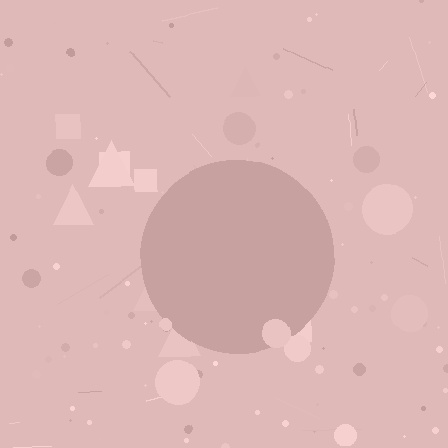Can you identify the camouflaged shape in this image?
The camouflaged shape is a circle.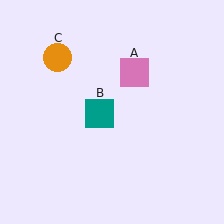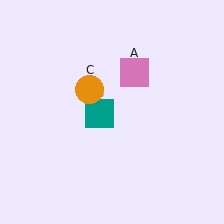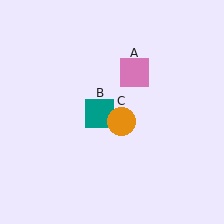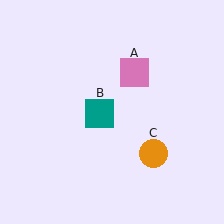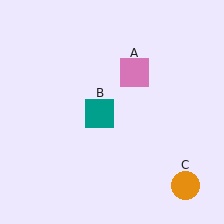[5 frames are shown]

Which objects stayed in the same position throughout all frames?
Pink square (object A) and teal square (object B) remained stationary.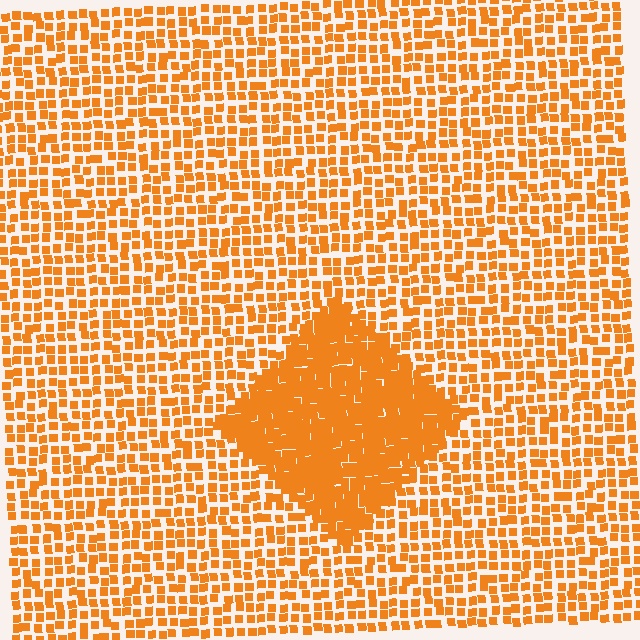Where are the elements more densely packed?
The elements are more densely packed inside the diamond boundary.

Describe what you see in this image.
The image contains small orange elements arranged at two different densities. A diamond-shaped region is visible where the elements are more densely packed than the surrounding area.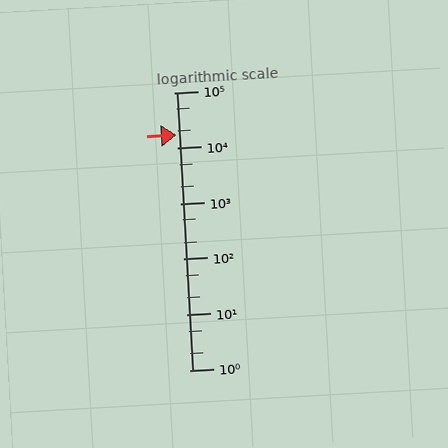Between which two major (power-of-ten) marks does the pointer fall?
The pointer is between 10000 and 100000.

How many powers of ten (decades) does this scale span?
The scale spans 5 decades, from 1 to 100000.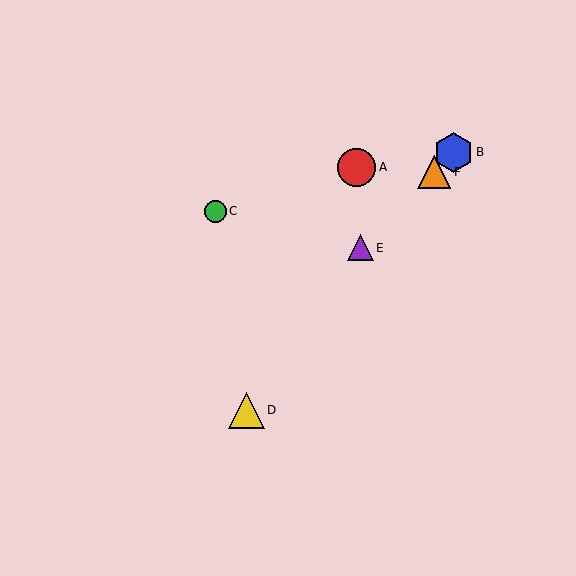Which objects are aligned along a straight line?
Objects B, E, F are aligned along a straight line.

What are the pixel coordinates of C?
Object C is at (215, 211).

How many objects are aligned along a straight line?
3 objects (B, E, F) are aligned along a straight line.